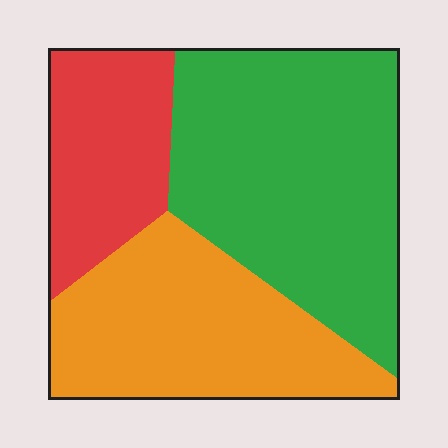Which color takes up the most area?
Green, at roughly 45%.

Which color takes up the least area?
Red, at roughly 20%.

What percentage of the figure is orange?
Orange takes up about one third (1/3) of the figure.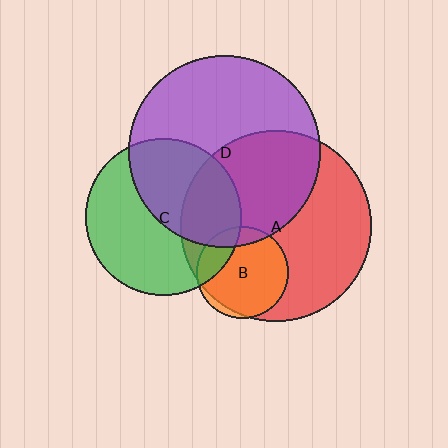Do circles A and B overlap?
Yes.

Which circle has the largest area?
Circle D (purple).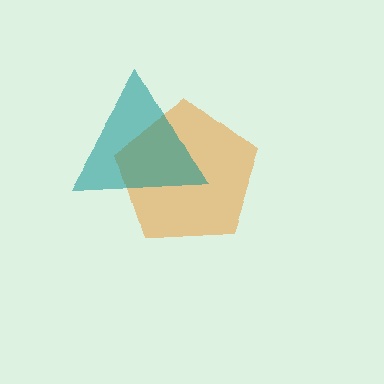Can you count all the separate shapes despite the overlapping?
Yes, there are 2 separate shapes.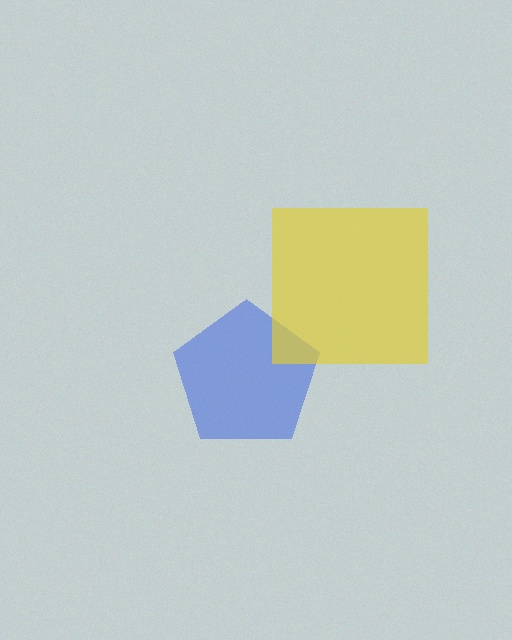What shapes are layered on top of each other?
The layered shapes are: a blue pentagon, a yellow square.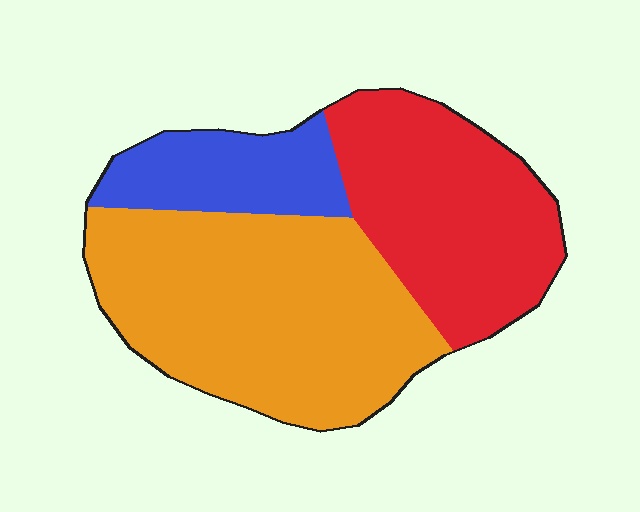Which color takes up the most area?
Orange, at roughly 50%.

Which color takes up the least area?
Blue, at roughly 15%.